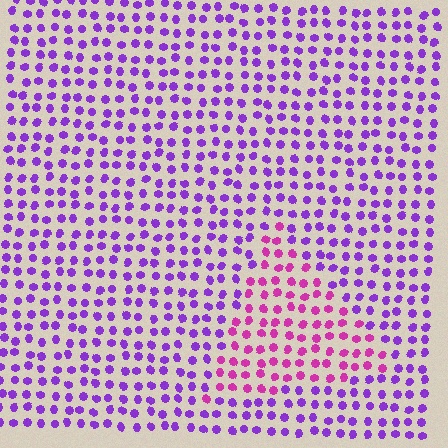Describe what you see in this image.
The image is filled with small purple elements in a uniform arrangement. A triangle-shaped region is visible where the elements are tinted to a slightly different hue, forming a subtle color boundary.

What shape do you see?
I see a triangle.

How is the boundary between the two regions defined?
The boundary is defined purely by a slight shift in hue (about 41 degrees). Spacing, size, and orientation are identical on both sides.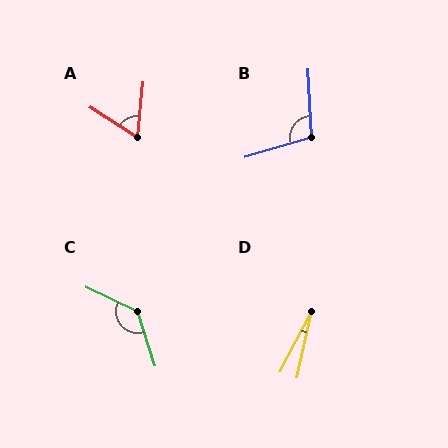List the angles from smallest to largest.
D (15°), A (63°), B (103°), C (134°).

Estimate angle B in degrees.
Approximately 103 degrees.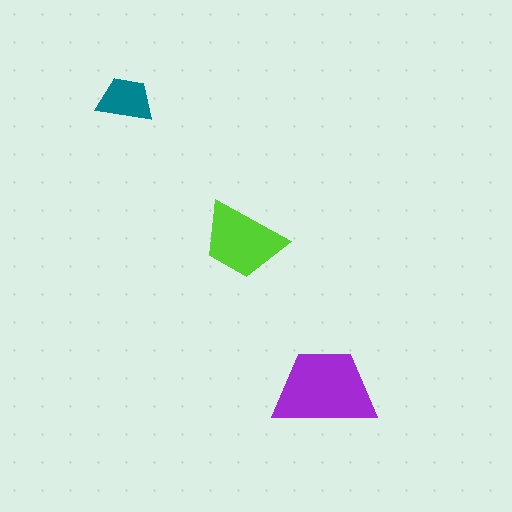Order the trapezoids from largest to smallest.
the purple one, the lime one, the teal one.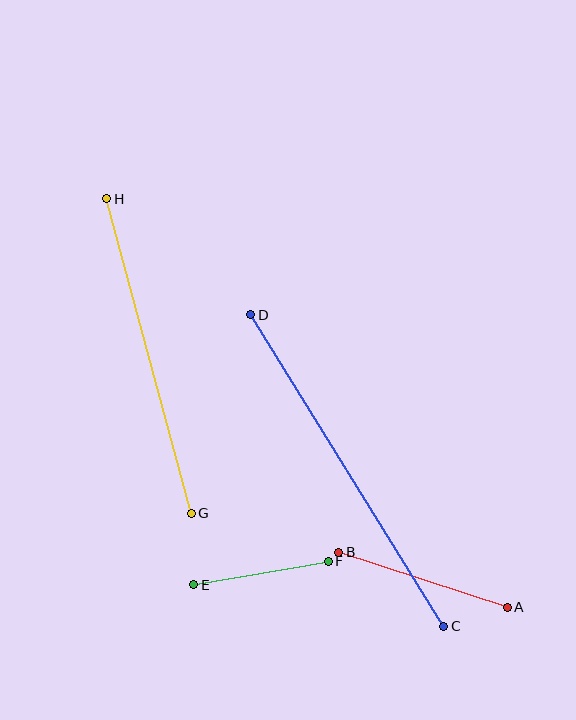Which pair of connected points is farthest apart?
Points C and D are farthest apart.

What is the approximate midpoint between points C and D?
The midpoint is at approximately (347, 470) pixels.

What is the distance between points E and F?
The distance is approximately 137 pixels.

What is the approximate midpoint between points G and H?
The midpoint is at approximately (149, 356) pixels.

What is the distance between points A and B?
The distance is approximately 177 pixels.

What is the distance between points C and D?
The distance is approximately 367 pixels.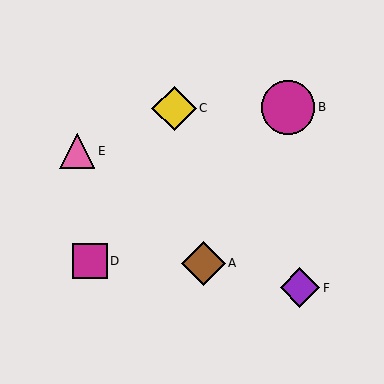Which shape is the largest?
The magenta circle (labeled B) is the largest.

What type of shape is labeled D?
Shape D is a magenta square.